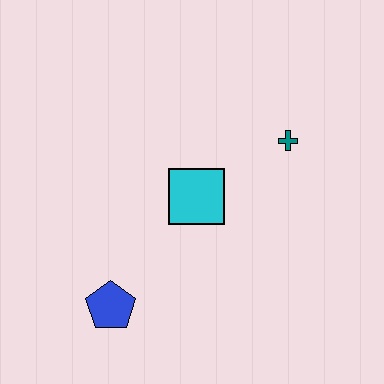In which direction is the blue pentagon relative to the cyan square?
The blue pentagon is below the cyan square.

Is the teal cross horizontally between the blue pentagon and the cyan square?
No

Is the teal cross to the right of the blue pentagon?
Yes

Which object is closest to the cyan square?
The teal cross is closest to the cyan square.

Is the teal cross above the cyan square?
Yes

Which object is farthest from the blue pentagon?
The teal cross is farthest from the blue pentagon.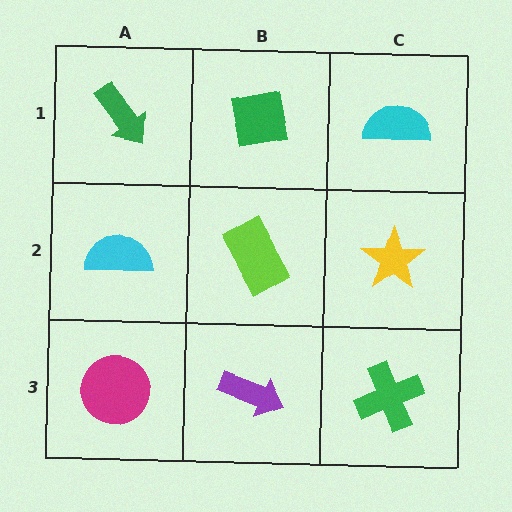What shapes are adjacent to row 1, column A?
A cyan semicircle (row 2, column A), a green square (row 1, column B).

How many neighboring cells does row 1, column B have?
3.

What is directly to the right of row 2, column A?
A lime rectangle.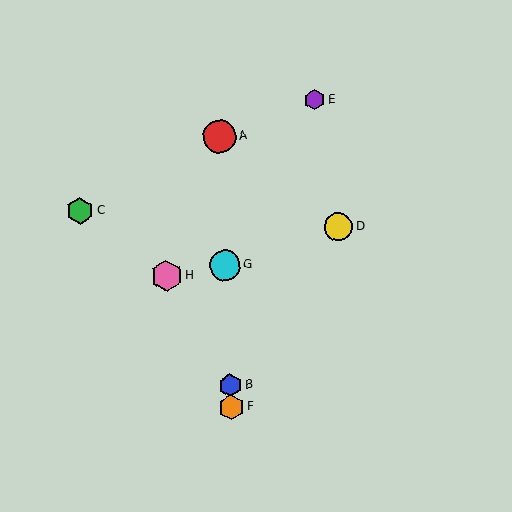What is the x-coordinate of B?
Object B is at x≈230.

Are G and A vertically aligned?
Yes, both are at x≈225.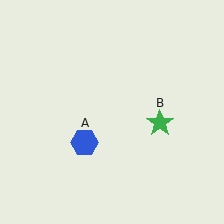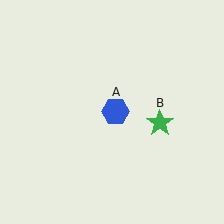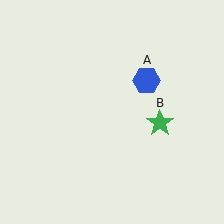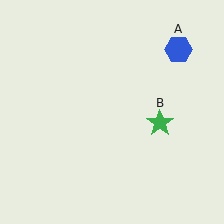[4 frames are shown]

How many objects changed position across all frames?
1 object changed position: blue hexagon (object A).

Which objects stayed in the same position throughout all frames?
Green star (object B) remained stationary.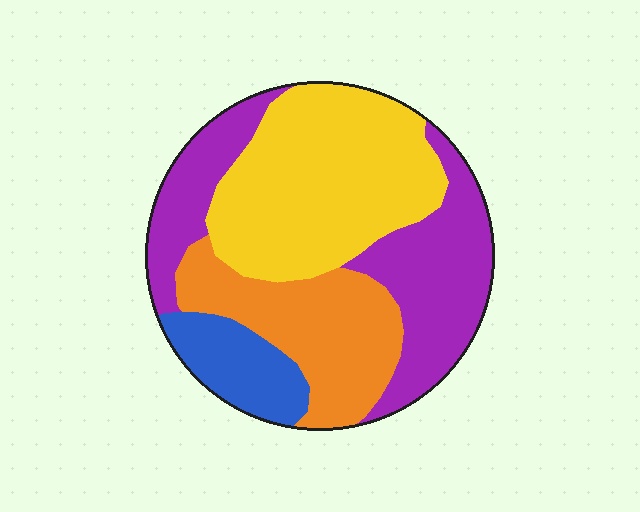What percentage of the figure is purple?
Purple covers about 30% of the figure.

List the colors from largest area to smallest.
From largest to smallest: yellow, purple, orange, blue.